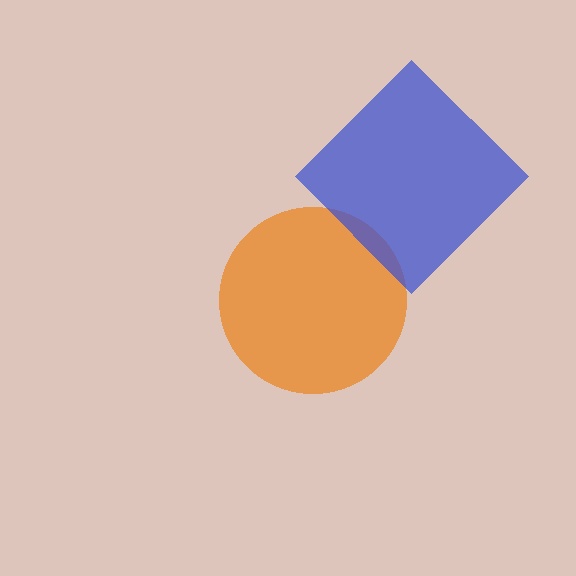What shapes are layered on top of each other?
The layered shapes are: an orange circle, a blue diamond.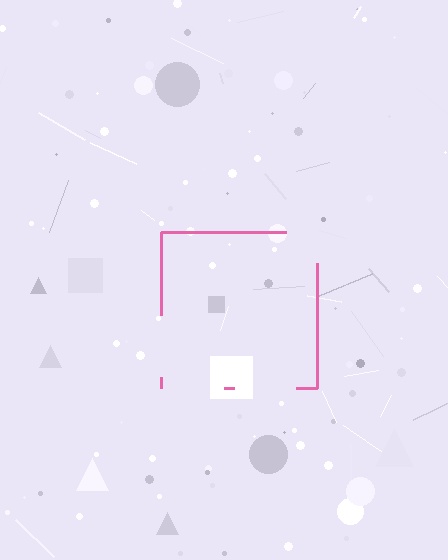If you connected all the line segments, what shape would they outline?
They would outline a square.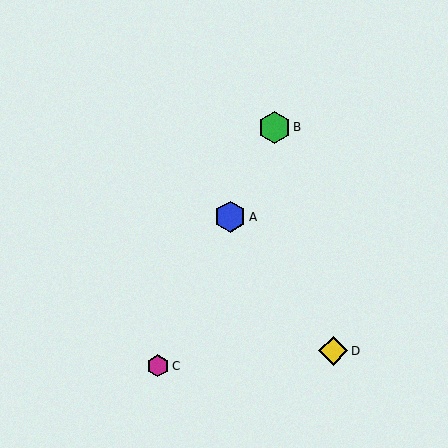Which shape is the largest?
The green hexagon (labeled B) is the largest.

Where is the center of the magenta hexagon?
The center of the magenta hexagon is at (158, 366).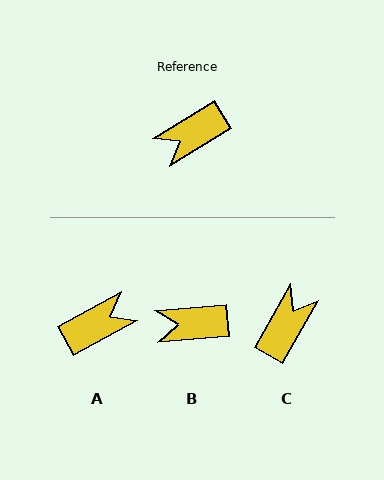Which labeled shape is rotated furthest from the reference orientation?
A, about 177 degrees away.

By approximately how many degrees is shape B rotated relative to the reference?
Approximately 27 degrees clockwise.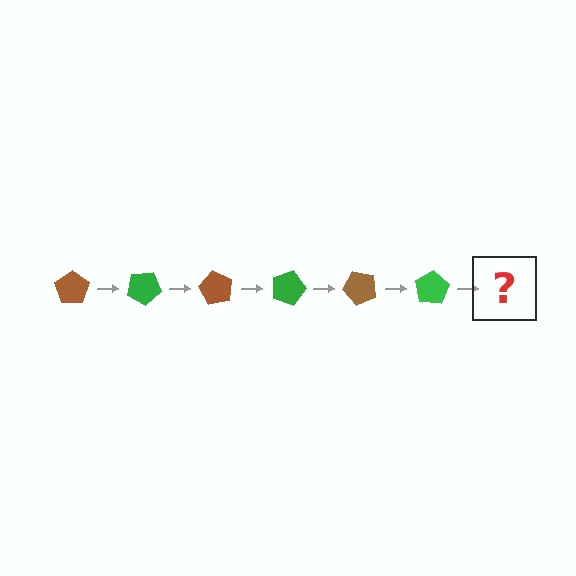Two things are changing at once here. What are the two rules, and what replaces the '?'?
The two rules are that it rotates 30 degrees each step and the color cycles through brown and green. The '?' should be a brown pentagon, rotated 180 degrees from the start.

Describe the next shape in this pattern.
It should be a brown pentagon, rotated 180 degrees from the start.